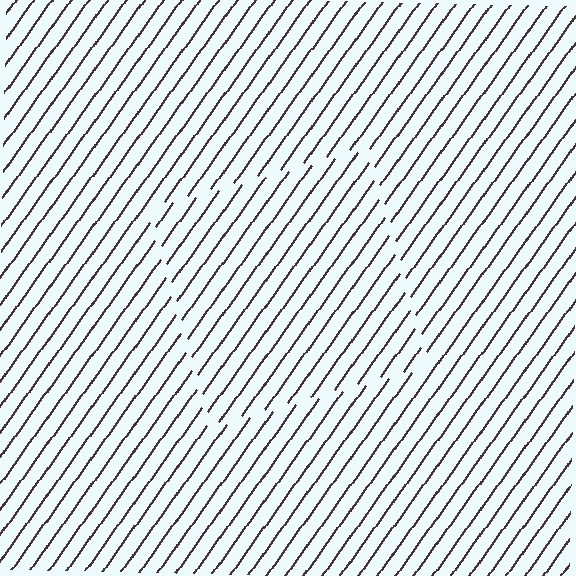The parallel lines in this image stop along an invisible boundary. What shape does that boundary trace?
An illusory square. The interior of the shape contains the same grating, shifted by half a period — the contour is defined by the phase discontinuity where line-ends from the inner and outer gratings abut.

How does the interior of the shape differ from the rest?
The interior of the shape contains the same grating, shifted by half a period — the contour is defined by the phase discontinuity where line-ends from the inner and outer gratings abut.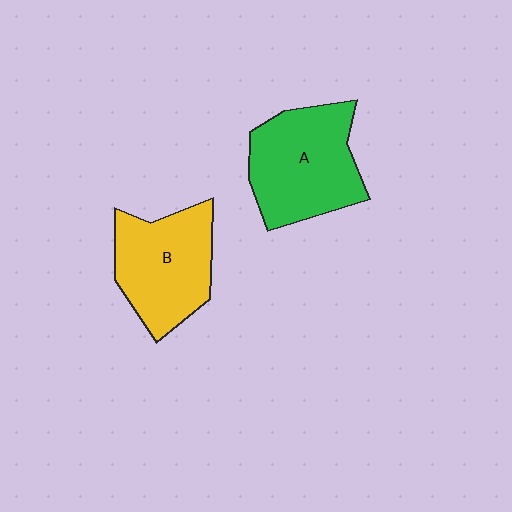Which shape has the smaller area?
Shape B (yellow).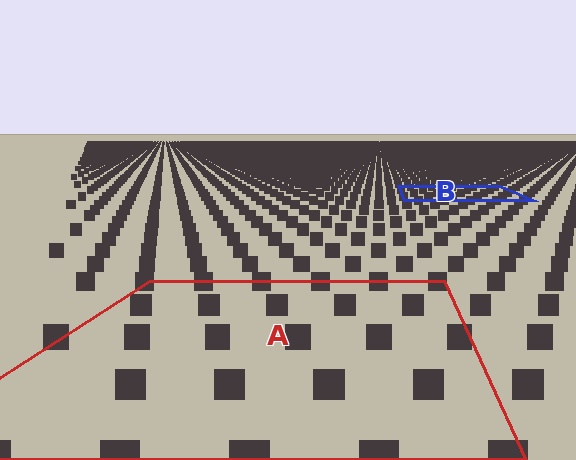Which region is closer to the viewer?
Region A is closer. The texture elements there are larger and more spread out.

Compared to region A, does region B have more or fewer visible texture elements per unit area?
Region B has more texture elements per unit area — they are packed more densely because it is farther away.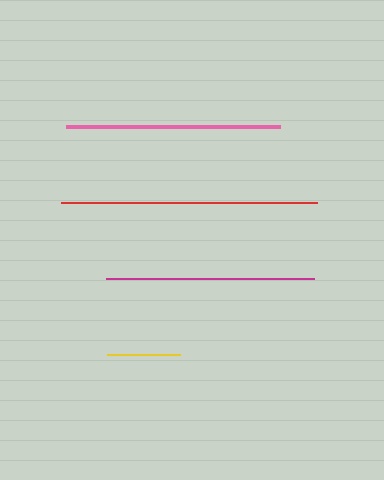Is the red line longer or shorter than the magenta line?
The red line is longer than the magenta line.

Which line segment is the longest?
The red line is the longest at approximately 256 pixels.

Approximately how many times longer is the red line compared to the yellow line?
The red line is approximately 3.5 times the length of the yellow line.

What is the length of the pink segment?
The pink segment is approximately 213 pixels long.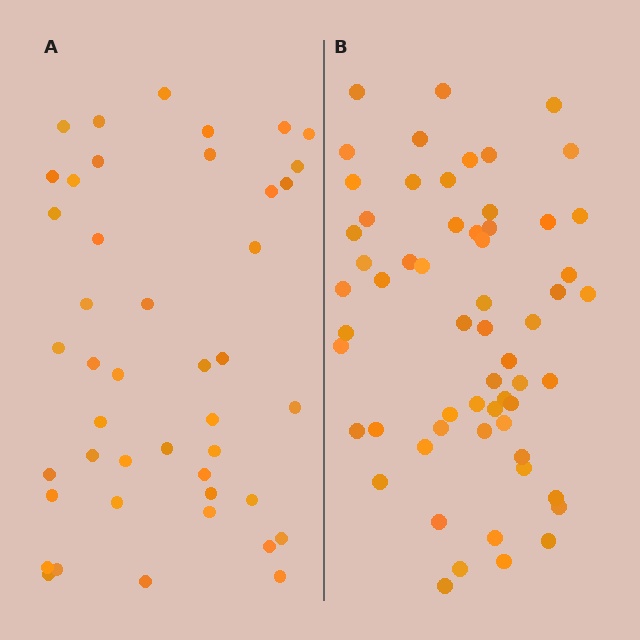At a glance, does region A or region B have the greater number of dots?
Region B (the right region) has more dots.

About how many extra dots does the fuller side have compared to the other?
Region B has approximately 15 more dots than region A.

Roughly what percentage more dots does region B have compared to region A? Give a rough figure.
About 35% more.